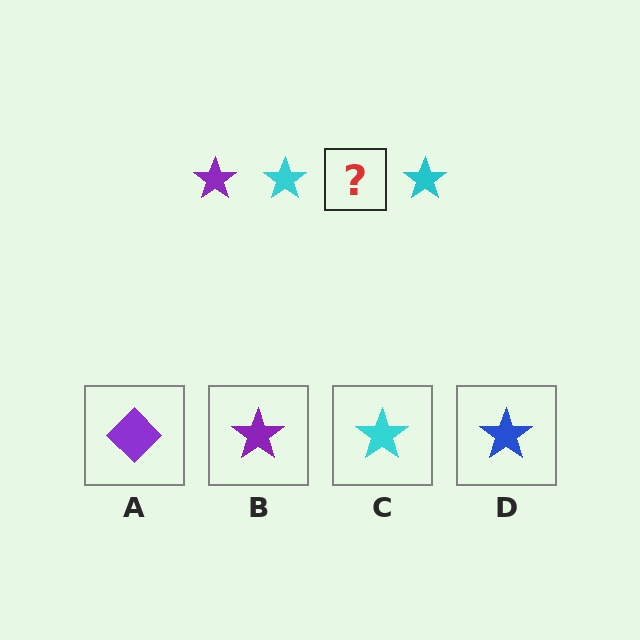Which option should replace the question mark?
Option B.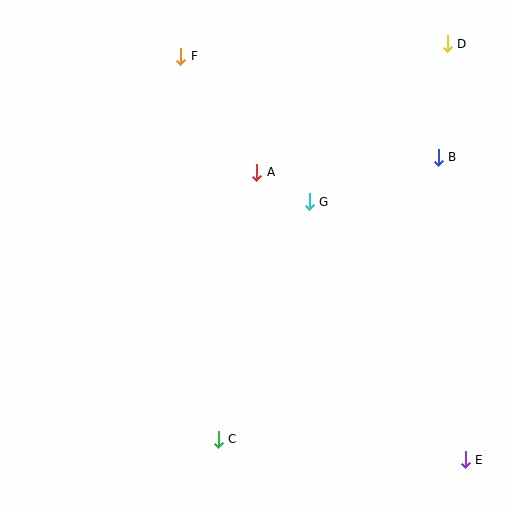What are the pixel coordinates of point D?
Point D is at (447, 44).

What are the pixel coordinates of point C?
Point C is at (218, 439).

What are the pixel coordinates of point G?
Point G is at (309, 202).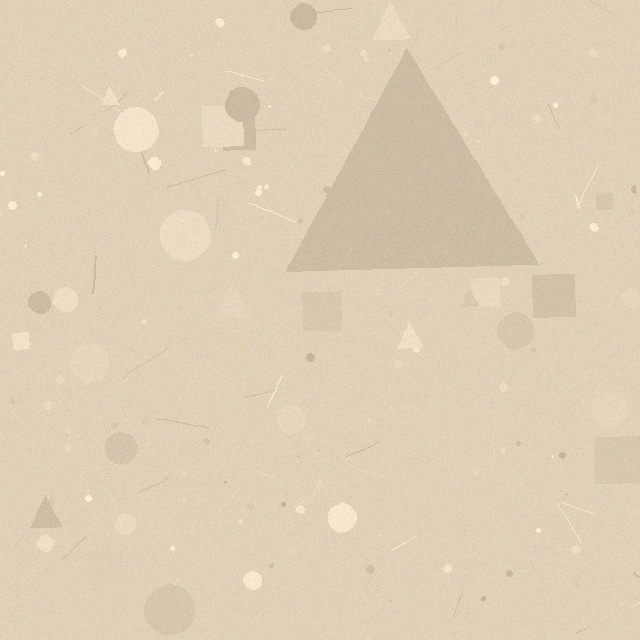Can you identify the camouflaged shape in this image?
The camouflaged shape is a triangle.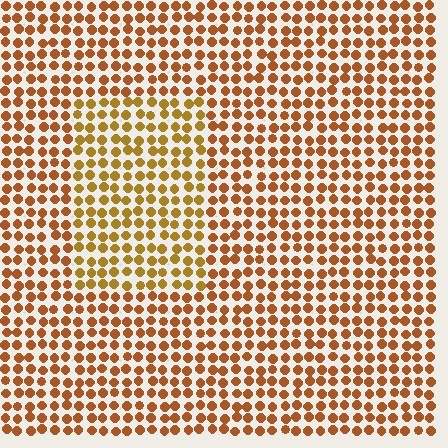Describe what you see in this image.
The image is filled with small brown elements in a uniform arrangement. A rectangle-shaped region is visible where the elements are tinted to a slightly different hue, forming a subtle color boundary.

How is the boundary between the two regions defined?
The boundary is defined purely by a slight shift in hue (about 21 degrees). Spacing, size, and orientation are identical on both sides.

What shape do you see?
I see a rectangle.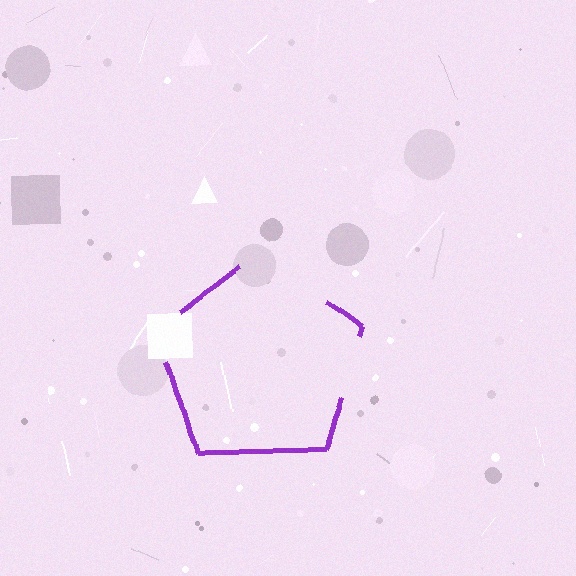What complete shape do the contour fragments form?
The contour fragments form a pentagon.